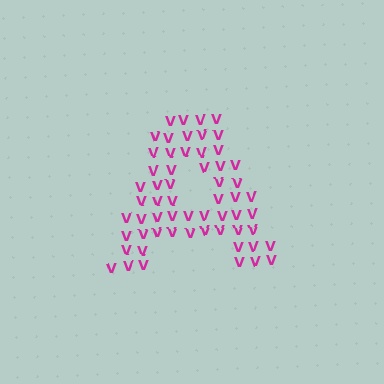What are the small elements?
The small elements are letter V's.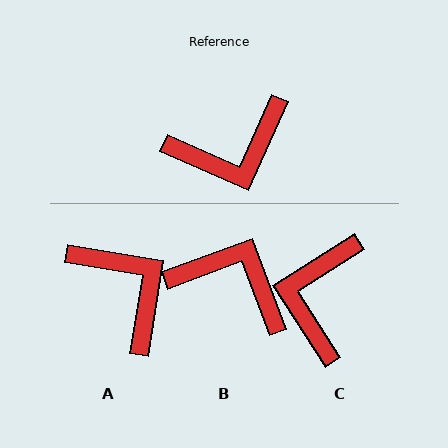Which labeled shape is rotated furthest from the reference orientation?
B, about 134 degrees away.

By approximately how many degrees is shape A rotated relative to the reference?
Approximately 105 degrees counter-clockwise.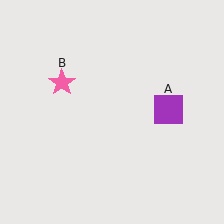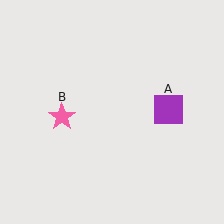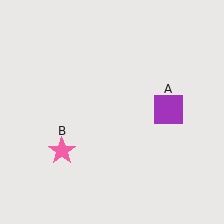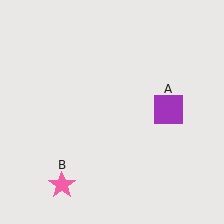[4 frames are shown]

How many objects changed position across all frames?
1 object changed position: pink star (object B).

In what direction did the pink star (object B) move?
The pink star (object B) moved down.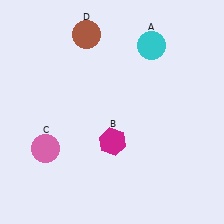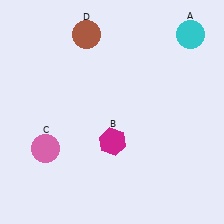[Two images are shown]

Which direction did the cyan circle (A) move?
The cyan circle (A) moved right.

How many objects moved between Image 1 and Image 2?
1 object moved between the two images.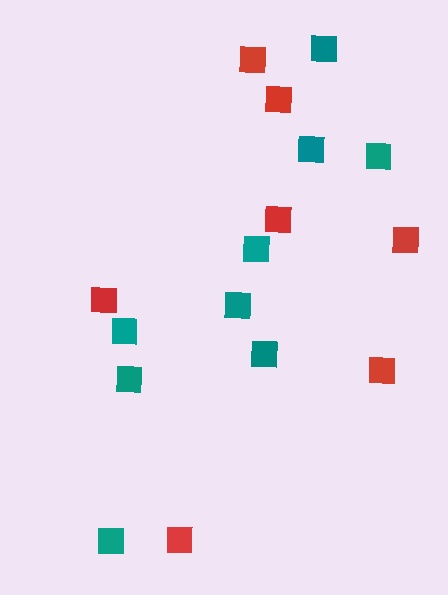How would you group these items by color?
There are 2 groups: one group of teal squares (9) and one group of red squares (7).